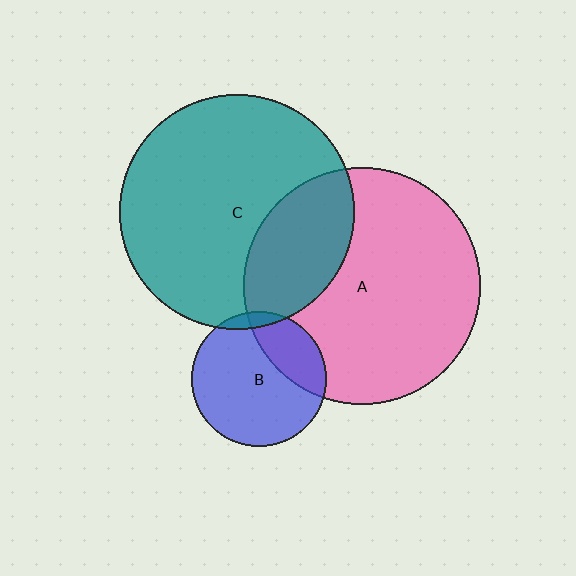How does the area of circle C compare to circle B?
Approximately 3.0 times.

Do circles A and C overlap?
Yes.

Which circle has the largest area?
Circle A (pink).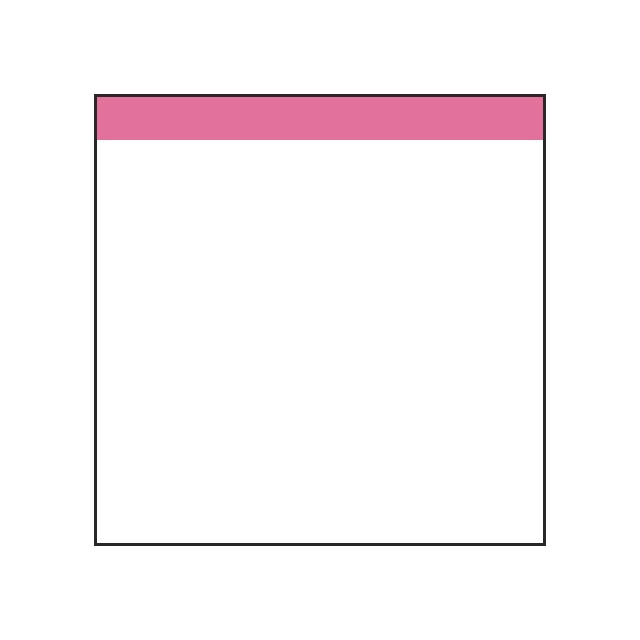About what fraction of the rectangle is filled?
About one tenth (1/10).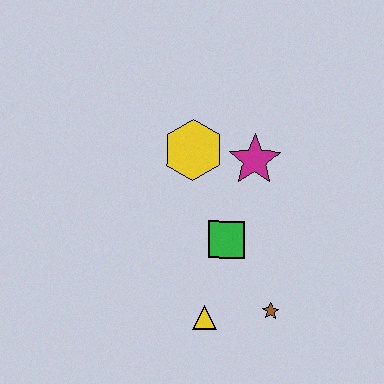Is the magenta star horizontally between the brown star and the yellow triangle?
Yes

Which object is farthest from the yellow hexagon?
The brown star is farthest from the yellow hexagon.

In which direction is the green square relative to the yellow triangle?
The green square is above the yellow triangle.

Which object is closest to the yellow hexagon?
The magenta star is closest to the yellow hexagon.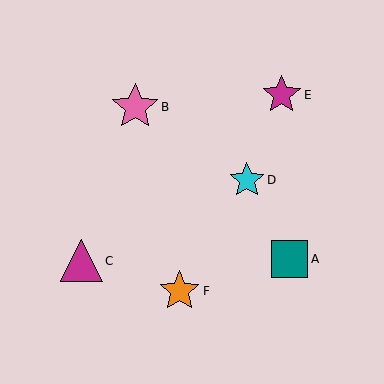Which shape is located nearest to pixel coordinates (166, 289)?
The orange star (labeled F) at (179, 291) is nearest to that location.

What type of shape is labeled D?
Shape D is a cyan star.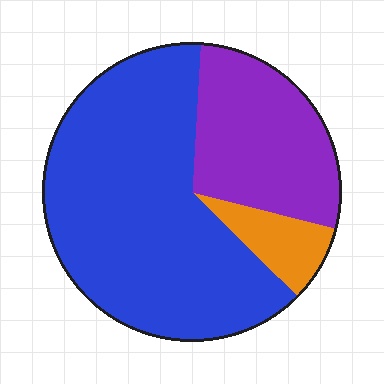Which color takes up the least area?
Orange, at roughly 10%.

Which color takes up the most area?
Blue, at roughly 65%.